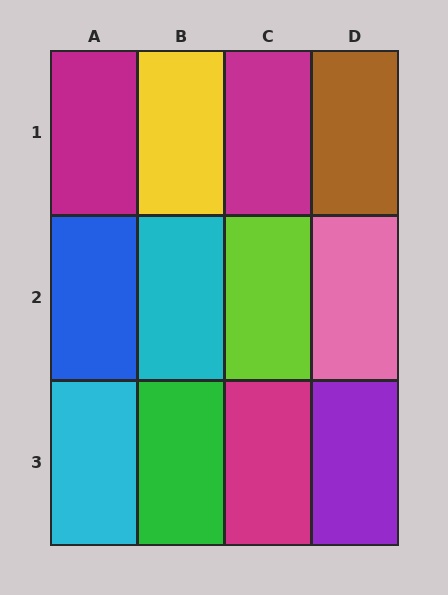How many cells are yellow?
1 cell is yellow.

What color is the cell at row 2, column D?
Pink.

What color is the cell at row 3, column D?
Purple.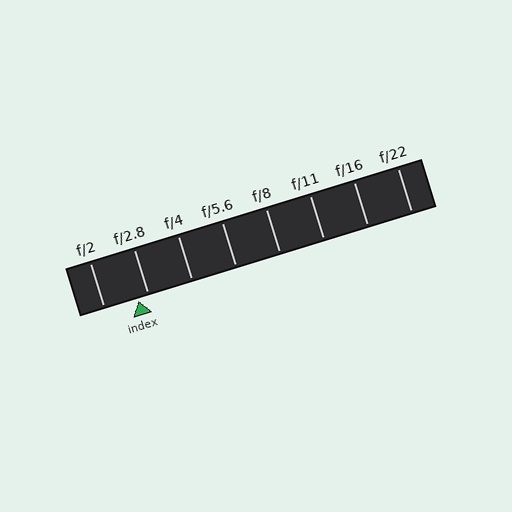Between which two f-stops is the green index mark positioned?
The index mark is between f/2 and f/2.8.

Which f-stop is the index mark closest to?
The index mark is closest to f/2.8.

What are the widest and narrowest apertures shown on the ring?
The widest aperture shown is f/2 and the narrowest is f/22.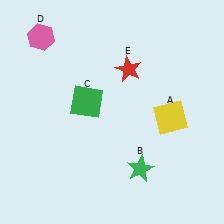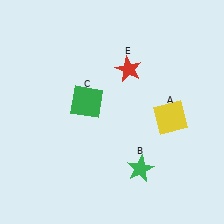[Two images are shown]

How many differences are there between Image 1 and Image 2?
There is 1 difference between the two images.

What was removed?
The pink hexagon (D) was removed in Image 2.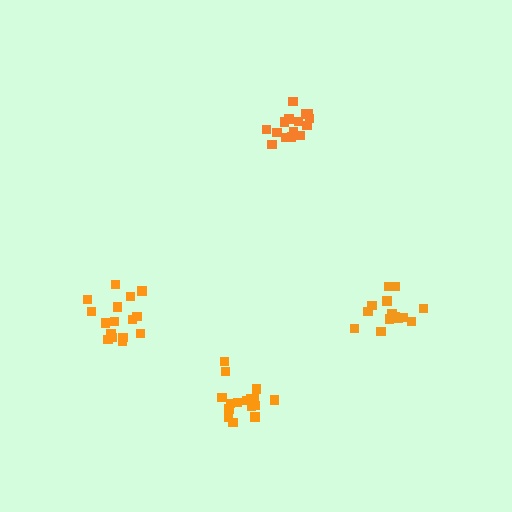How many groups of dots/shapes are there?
There are 4 groups.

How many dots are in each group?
Group 1: 15 dots, Group 2: 16 dots, Group 3: 14 dots, Group 4: 17 dots (62 total).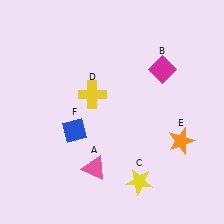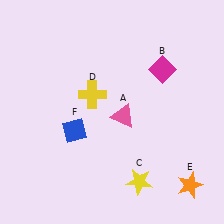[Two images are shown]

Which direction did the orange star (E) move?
The orange star (E) moved down.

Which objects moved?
The objects that moved are: the pink triangle (A), the orange star (E).